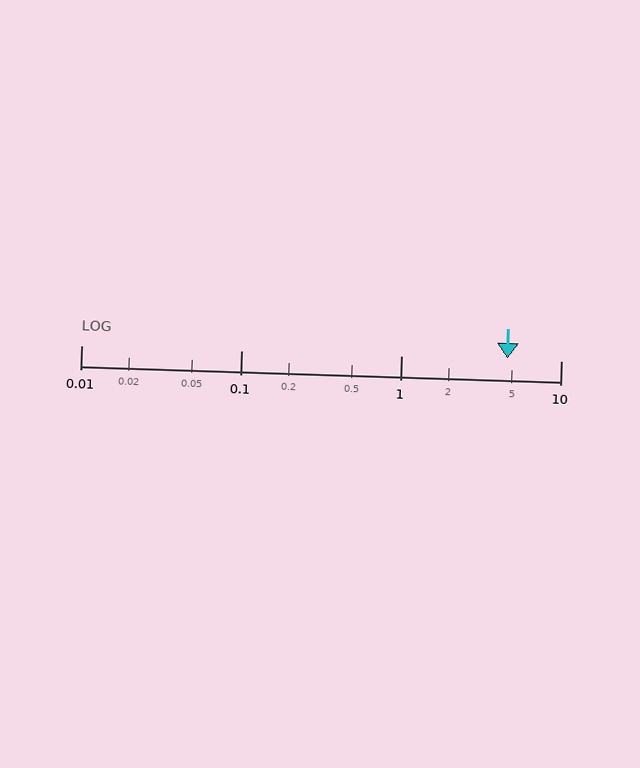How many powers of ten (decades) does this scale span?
The scale spans 3 decades, from 0.01 to 10.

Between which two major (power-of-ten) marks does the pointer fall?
The pointer is between 1 and 10.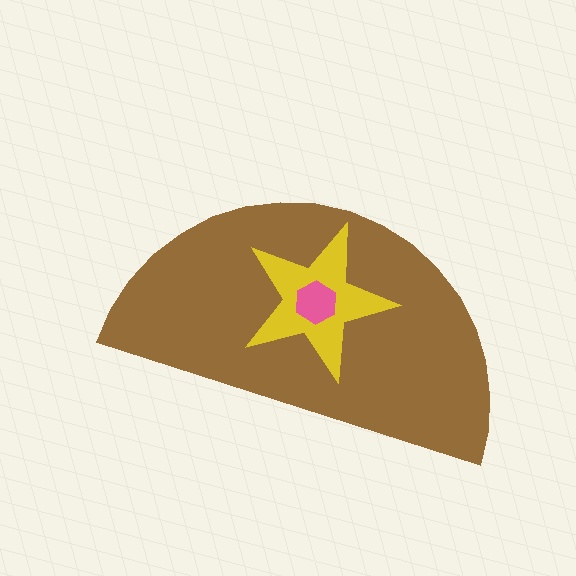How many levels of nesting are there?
3.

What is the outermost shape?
The brown semicircle.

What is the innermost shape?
The pink hexagon.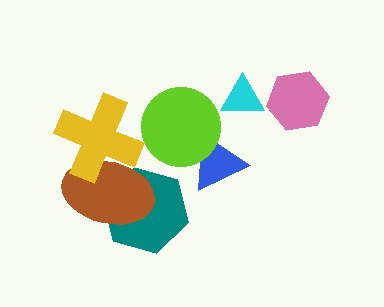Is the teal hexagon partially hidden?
Yes, it is partially covered by another shape.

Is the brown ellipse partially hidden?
Yes, it is partially covered by another shape.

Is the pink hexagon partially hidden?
No, no other shape covers it.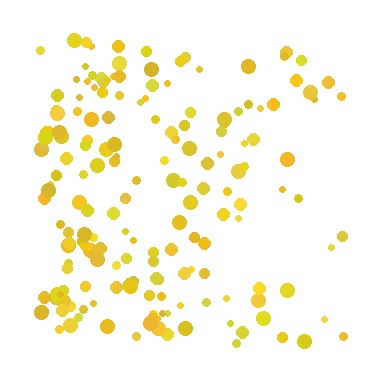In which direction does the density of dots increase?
From right to left, with the left side densest.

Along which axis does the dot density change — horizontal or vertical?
Horizontal.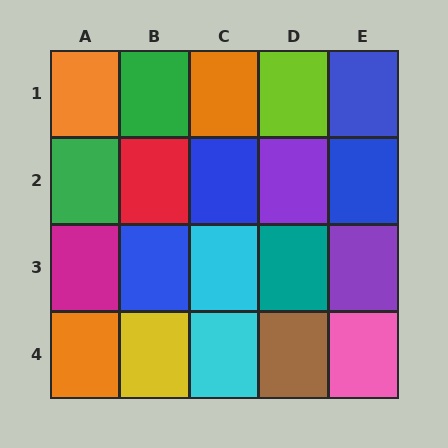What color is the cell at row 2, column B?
Red.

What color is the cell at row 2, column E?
Blue.